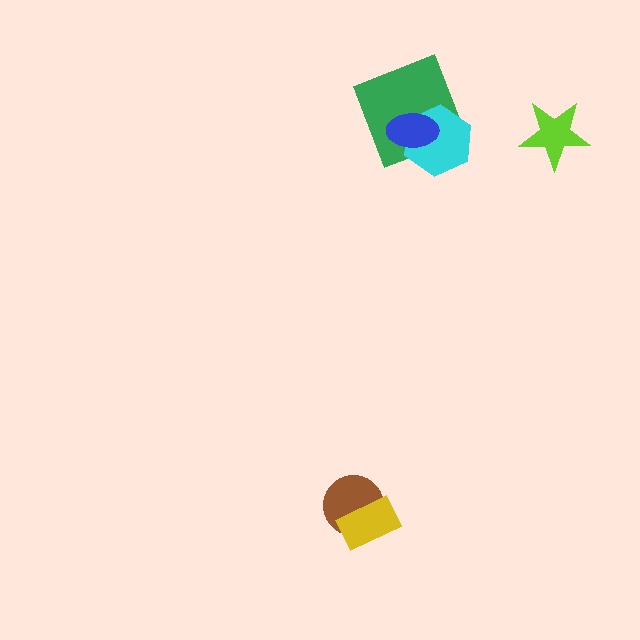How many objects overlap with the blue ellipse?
2 objects overlap with the blue ellipse.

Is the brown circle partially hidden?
Yes, it is partially covered by another shape.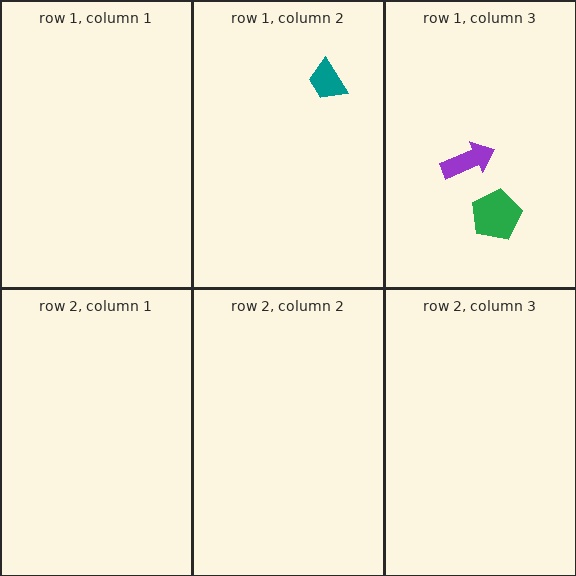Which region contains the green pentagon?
The row 1, column 3 region.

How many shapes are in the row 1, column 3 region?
2.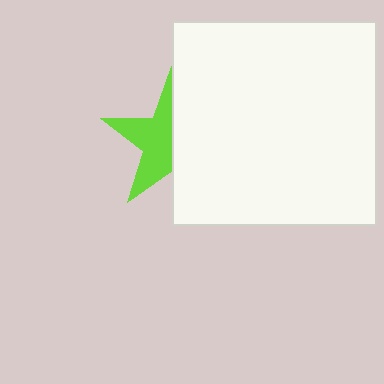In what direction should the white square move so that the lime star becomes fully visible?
The white square should move right. That is the shortest direction to clear the overlap and leave the lime star fully visible.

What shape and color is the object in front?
The object in front is a white square.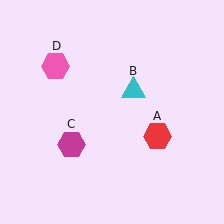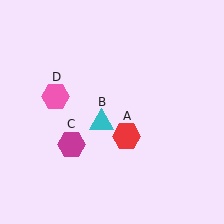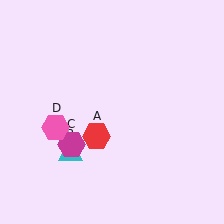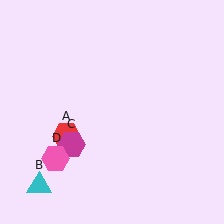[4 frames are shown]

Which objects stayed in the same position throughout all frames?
Magenta hexagon (object C) remained stationary.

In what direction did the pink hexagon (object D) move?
The pink hexagon (object D) moved down.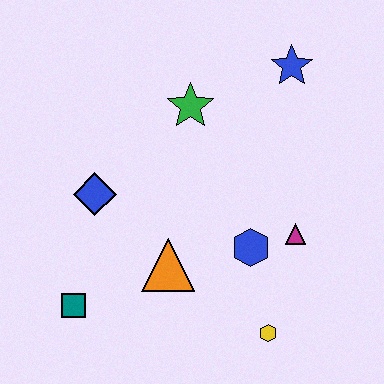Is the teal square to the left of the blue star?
Yes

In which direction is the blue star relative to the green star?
The blue star is to the right of the green star.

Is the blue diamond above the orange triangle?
Yes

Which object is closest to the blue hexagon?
The magenta triangle is closest to the blue hexagon.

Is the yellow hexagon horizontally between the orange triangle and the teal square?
No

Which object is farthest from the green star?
The yellow hexagon is farthest from the green star.